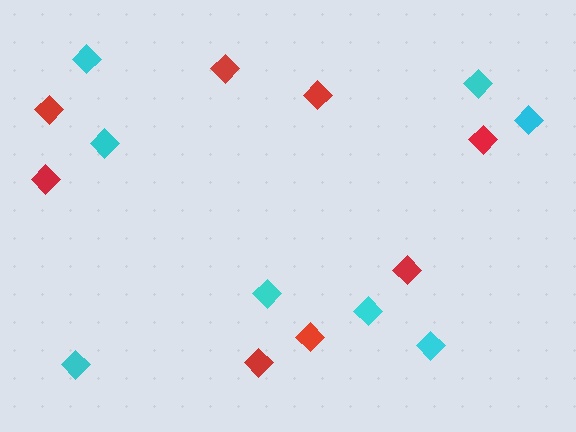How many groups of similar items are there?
There are 2 groups: one group of cyan diamonds (8) and one group of red diamonds (8).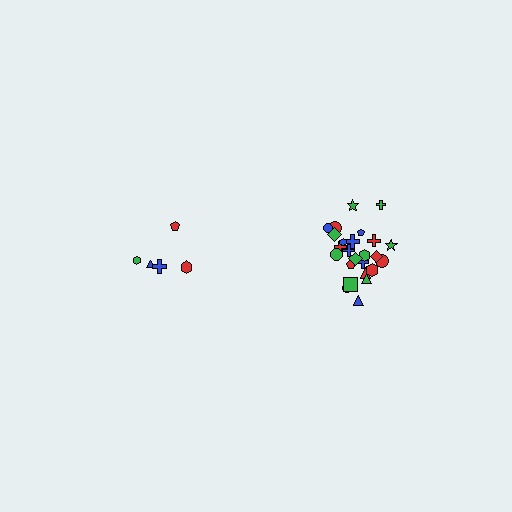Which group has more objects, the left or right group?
The right group.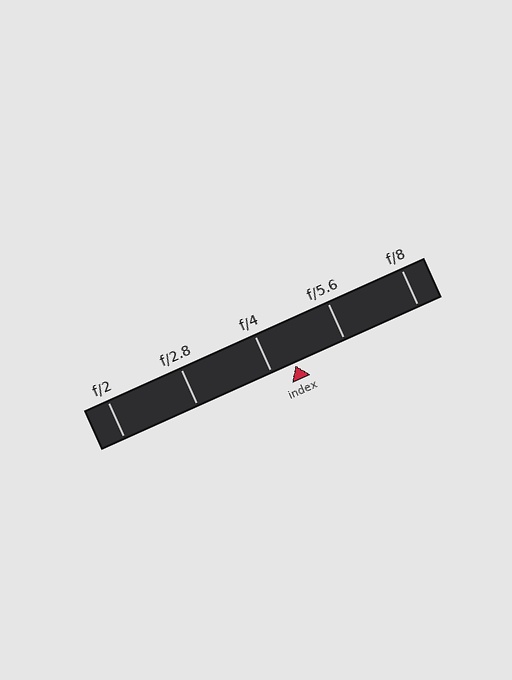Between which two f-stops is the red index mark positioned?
The index mark is between f/4 and f/5.6.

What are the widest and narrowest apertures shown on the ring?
The widest aperture shown is f/2 and the narrowest is f/8.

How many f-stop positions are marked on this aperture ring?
There are 5 f-stop positions marked.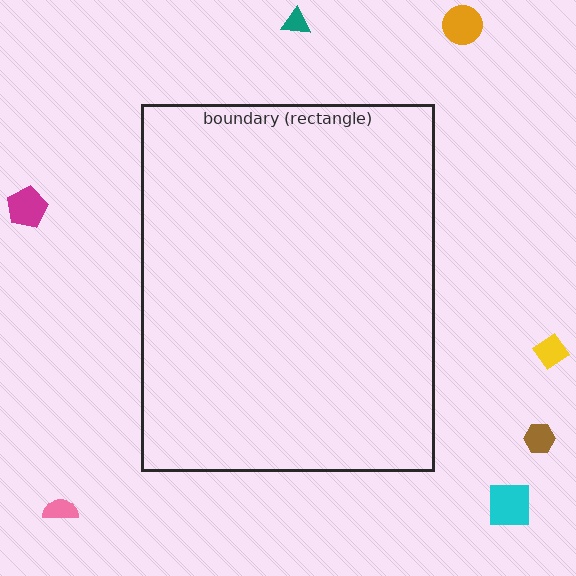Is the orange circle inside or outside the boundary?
Outside.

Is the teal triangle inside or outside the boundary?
Outside.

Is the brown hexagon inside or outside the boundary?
Outside.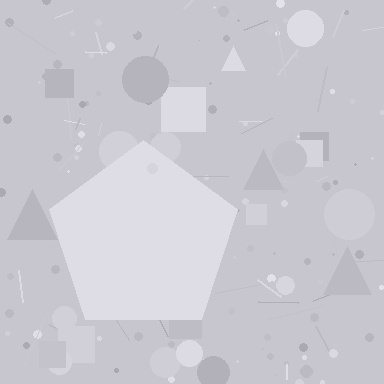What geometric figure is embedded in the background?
A pentagon is embedded in the background.